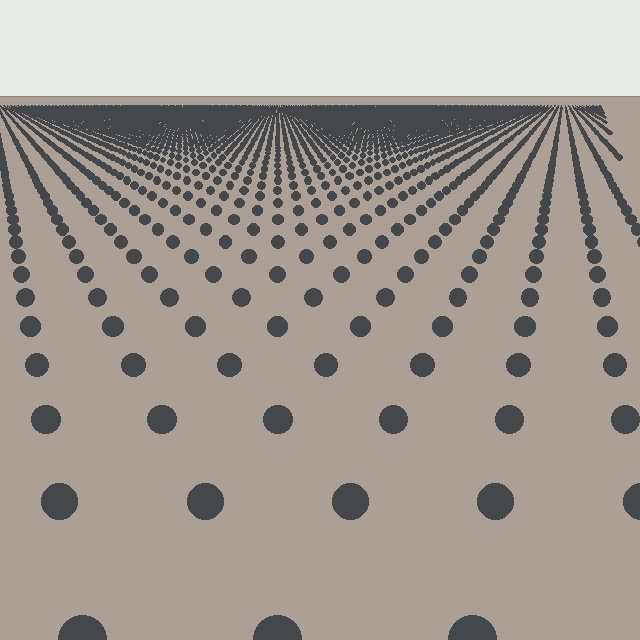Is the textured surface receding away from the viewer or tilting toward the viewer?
The surface is receding away from the viewer. Texture elements get smaller and denser toward the top.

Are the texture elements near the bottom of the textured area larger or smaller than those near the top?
Larger. Near the bottom, elements are closer to the viewer and appear at a bigger on-screen size.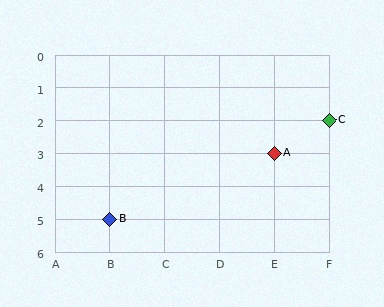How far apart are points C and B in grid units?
Points C and B are 4 columns and 3 rows apart (about 5.0 grid units diagonally).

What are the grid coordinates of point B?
Point B is at grid coordinates (B, 5).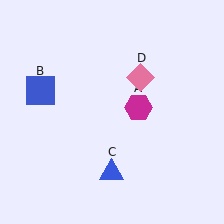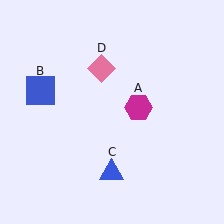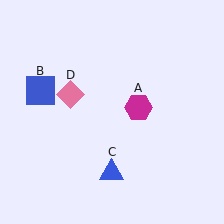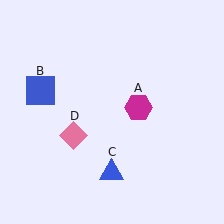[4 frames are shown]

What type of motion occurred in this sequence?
The pink diamond (object D) rotated counterclockwise around the center of the scene.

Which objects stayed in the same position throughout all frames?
Magenta hexagon (object A) and blue square (object B) and blue triangle (object C) remained stationary.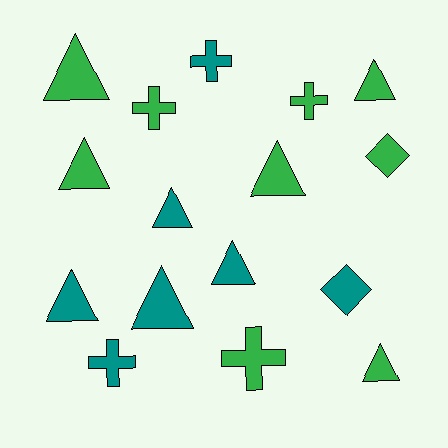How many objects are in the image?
There are 16 objects.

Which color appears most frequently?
Green, with 9 objects.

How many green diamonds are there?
There is 1 green diamond.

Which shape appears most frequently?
Triangle, with 9 objects.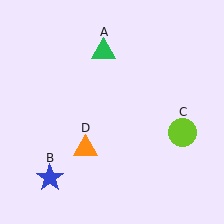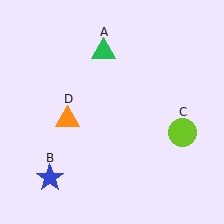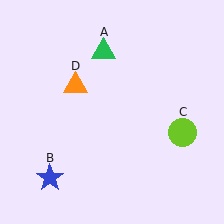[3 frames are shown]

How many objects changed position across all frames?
1 object changed position: orange triangle (object D).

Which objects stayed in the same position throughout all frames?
Green triangle (object A) and blue star (object B) and lime circle (object C) remained stationary.